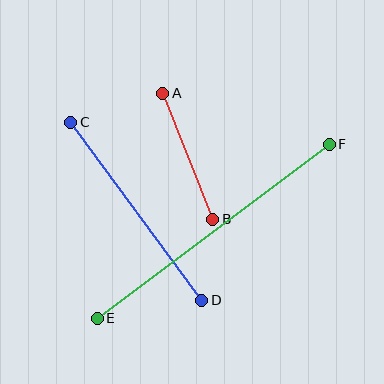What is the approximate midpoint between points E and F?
The midpoint is at approximately (213, 231) pixels.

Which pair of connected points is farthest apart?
Points E and F are farthest apart.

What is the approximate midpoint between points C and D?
The midpoint is at approximately (136, 211) pixels.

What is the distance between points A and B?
The distance is approximately 136 pixels.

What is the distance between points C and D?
The distance is approximately 221 pixels.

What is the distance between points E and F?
The distance is approximately 290 pixels.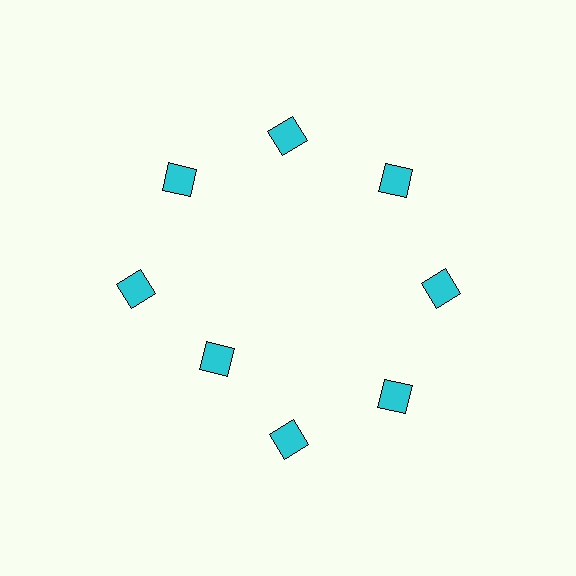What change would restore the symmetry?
The symmetry would be restored by moving it outward, back onto the ring so that all 8 squares sit at equal angles and equal distance from the center.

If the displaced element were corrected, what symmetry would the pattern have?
It would have 8-fold rotational symmetry — the pattern would map onto itself every 45 degrees.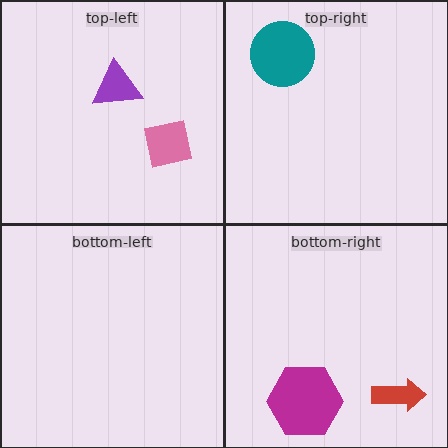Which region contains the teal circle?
The top-right region.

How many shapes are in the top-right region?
1.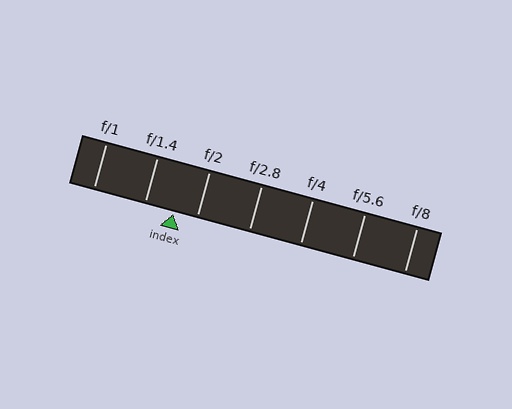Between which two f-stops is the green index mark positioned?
The index mark is between f/1.4 and f/2.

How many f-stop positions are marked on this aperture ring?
There are 7 f-stop positions marked.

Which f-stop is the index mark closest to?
The index mark is closest to f/2.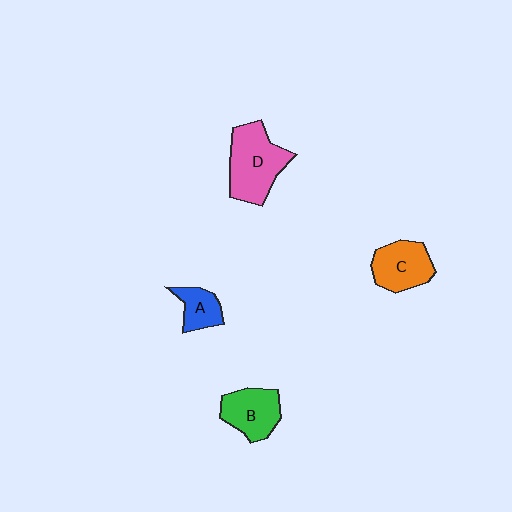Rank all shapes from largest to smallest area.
From largest to smallest: D (pink), C (orange), B (green), A (blue).